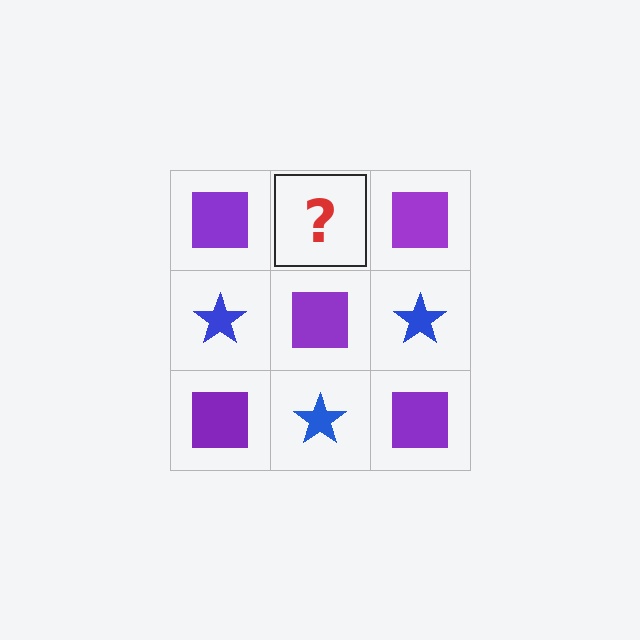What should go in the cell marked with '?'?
The missing cell should contain a blue star.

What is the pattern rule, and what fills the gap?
The rule is that it alternates purple square and blue star in a checkerboard pattern. The gap should be filled with a blue star.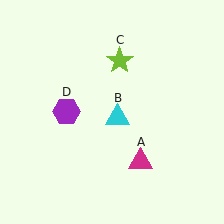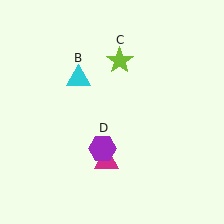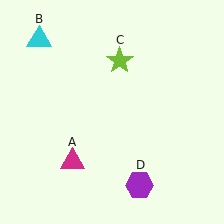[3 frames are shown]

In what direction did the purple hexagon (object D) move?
The purple hexagon (object D) moved down and to the right.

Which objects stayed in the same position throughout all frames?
Lime star (object C) remained stationary.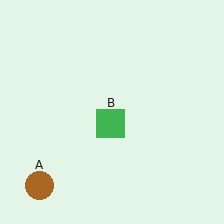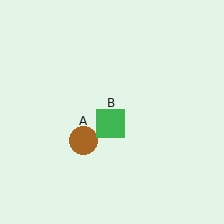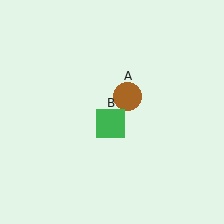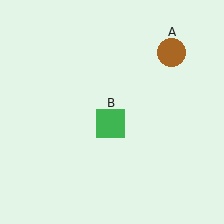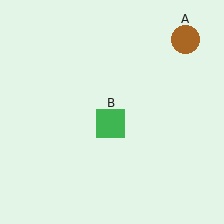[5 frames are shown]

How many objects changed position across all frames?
1 object changed position: brown circle (object A).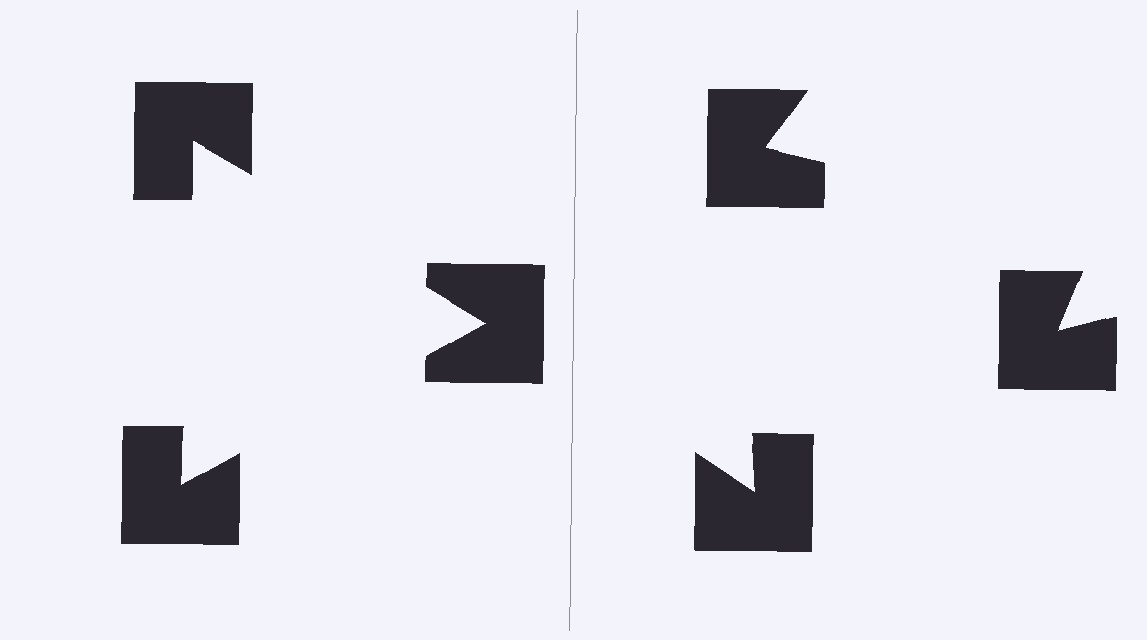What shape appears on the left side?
An illusory triangle.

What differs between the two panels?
The notched squares are positioned identically on both sides; only the wedge orientations differ. On the left they align to a triangle; on the right they are misaligned.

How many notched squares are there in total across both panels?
6 — 3 on each side.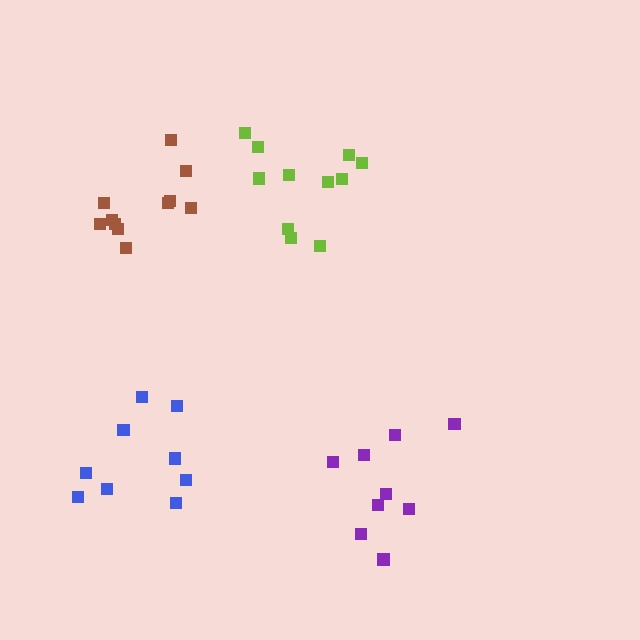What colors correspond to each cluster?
The clusters are colored: purple, blue, lime, brown.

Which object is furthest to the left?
The blue cluster is leftmost.